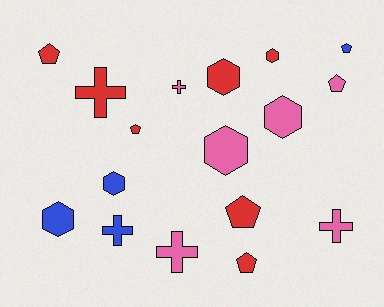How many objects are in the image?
There are 17 objects.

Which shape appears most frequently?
Pentagon, with 6 objects.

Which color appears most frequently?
Red, with 7 objects.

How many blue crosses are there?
There is 1 blue cross.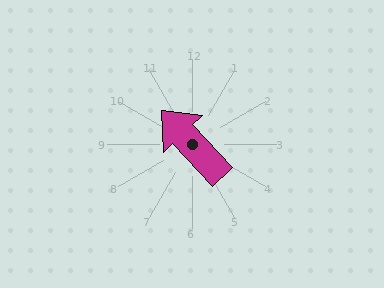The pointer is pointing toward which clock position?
Roughly 11 o'clock.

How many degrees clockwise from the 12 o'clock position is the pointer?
Approximately 317 degrees.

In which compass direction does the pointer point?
Northwest.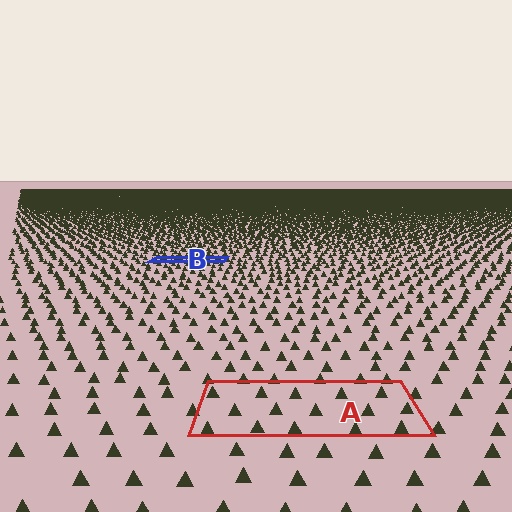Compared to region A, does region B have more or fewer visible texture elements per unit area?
Region B has more texture elements per unit area — they are packed more densely because it is farther away.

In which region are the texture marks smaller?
The texture marks are smaller in region B, because it is farther away.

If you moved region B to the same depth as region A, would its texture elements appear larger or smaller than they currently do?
They would appear larger. At a closer depth, the same texture elements are projected at a bigger on-screen size.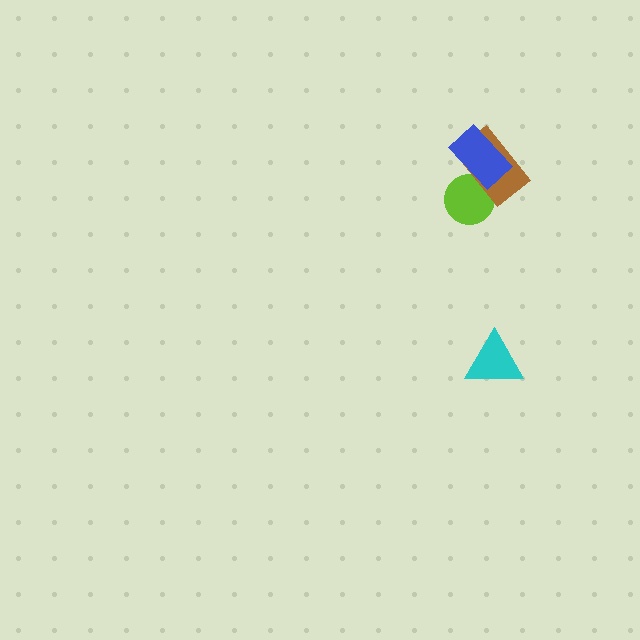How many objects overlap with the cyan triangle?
0 objects overlap with the cyan triangle.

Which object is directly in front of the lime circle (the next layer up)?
The brown rectangle is directly in front of the lime circle.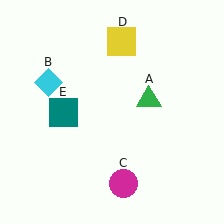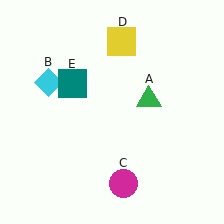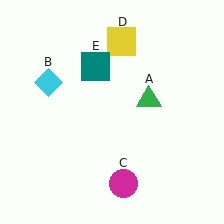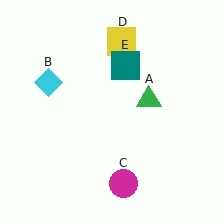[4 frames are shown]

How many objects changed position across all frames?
1 object changed position: teal square (object E).